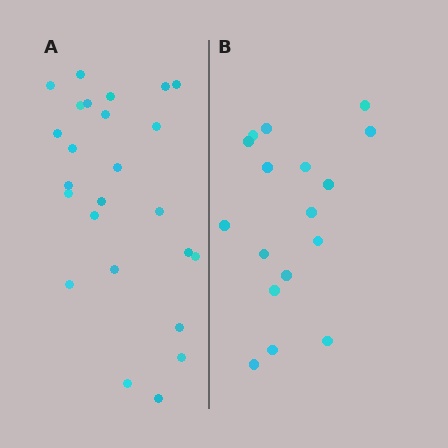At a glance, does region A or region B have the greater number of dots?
Region A (the left region) has more dots.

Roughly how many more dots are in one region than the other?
Region A has roughly 8 or so more dots than region B.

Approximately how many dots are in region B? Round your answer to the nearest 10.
About 20 dots. (The exact count is 17, which rounds to 20.)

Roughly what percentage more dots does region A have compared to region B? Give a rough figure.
About 45% more.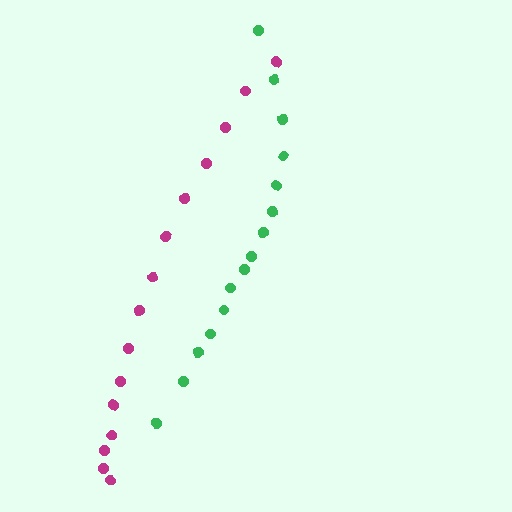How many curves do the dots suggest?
There are 2 distinct paths.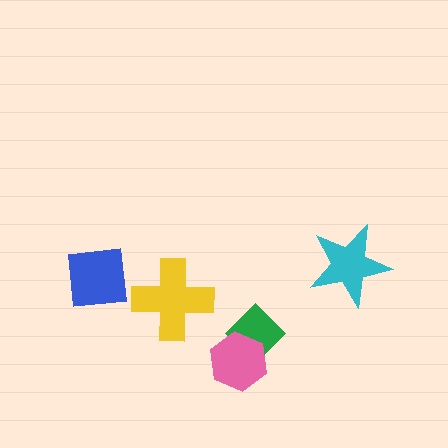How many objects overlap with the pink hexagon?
1 object overlaps with the pink hexagon.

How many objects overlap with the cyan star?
0 objects overlap with the cyan star.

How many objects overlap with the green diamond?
1 object overlaps with the green diamond.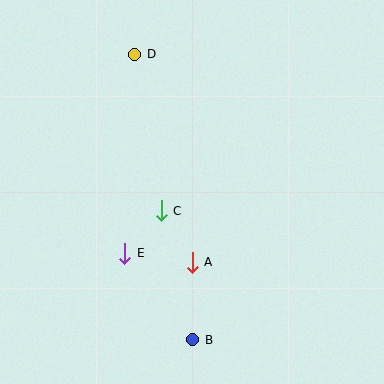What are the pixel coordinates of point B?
Point B is at (193, 340).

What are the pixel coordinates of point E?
Point E is at (125, 253).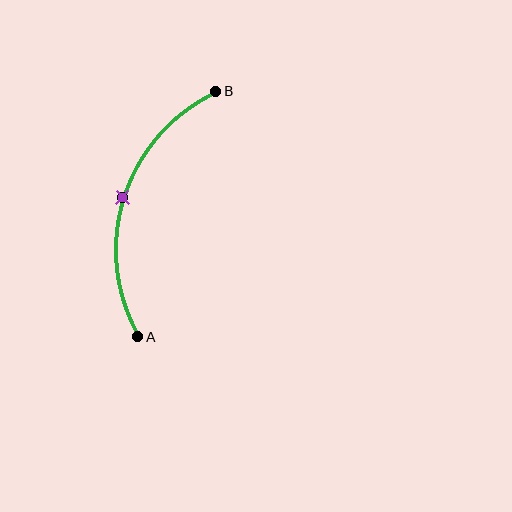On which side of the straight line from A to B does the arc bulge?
The arc bulges to the left of the straight line connecting A and B.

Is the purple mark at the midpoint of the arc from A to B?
Yes. The purple mark lies on the arc at equal arc-length from both A and B — it is the arc midpoint.